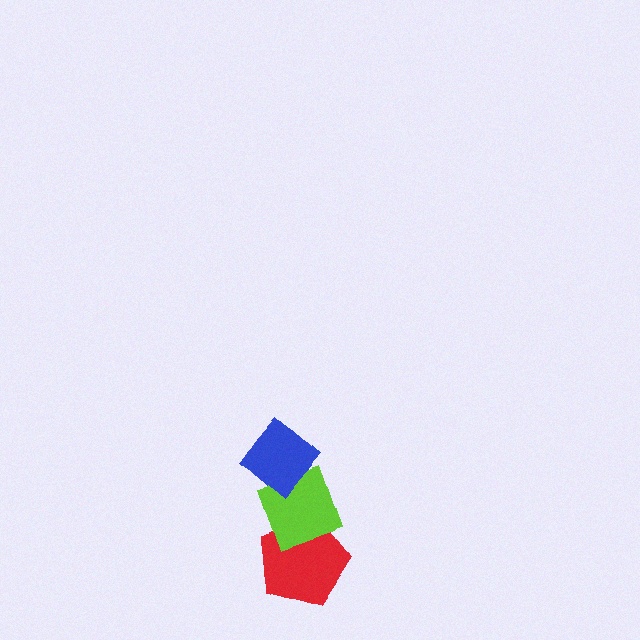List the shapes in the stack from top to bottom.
From top to bottom: the blue diamond, the lime diamond, the red pentagon.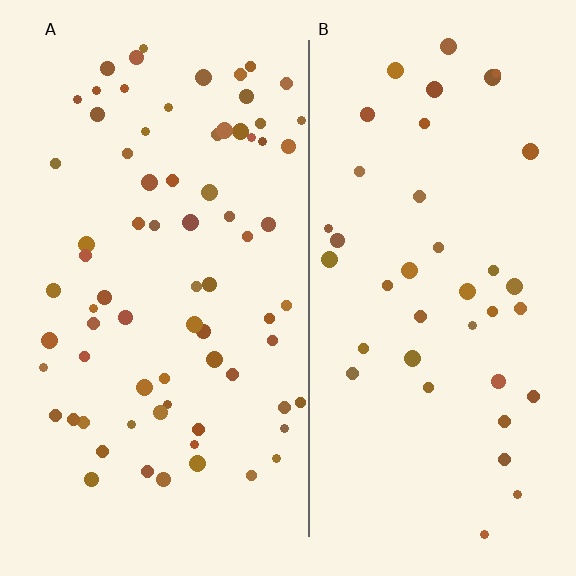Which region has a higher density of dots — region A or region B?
A (the left).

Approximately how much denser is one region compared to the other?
Approximately 1.8× — region A over region B.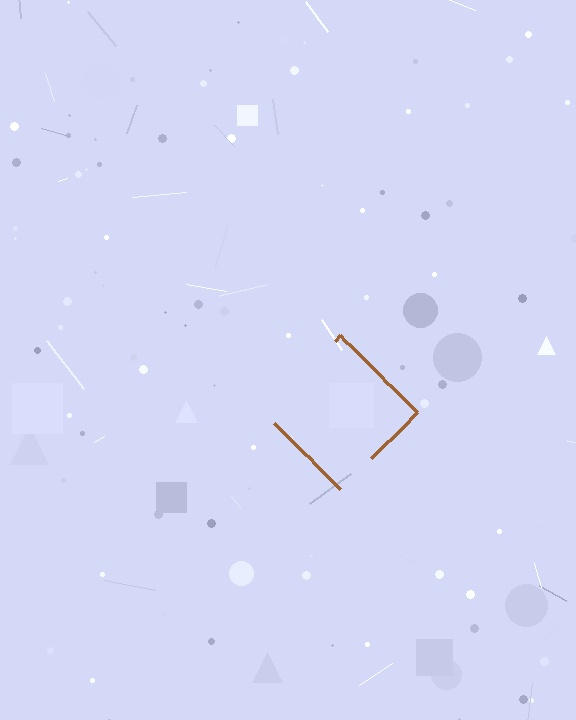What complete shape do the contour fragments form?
The contour fragments form a diamond.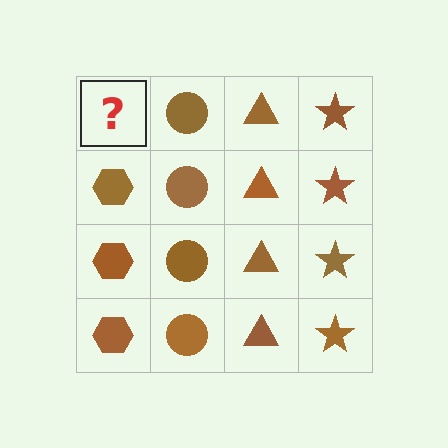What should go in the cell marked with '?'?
The missing cell should contain a brown hexagon.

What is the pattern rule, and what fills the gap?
The rule is that each column has a consistent shape. The gap should be filled with a brown hexagon.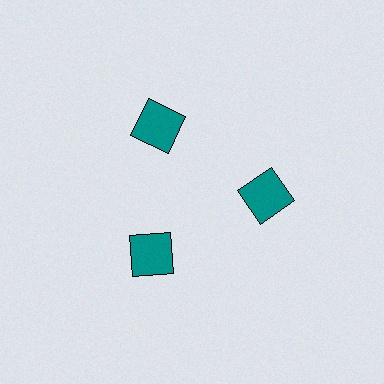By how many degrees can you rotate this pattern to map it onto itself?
The pattern maps onto itself every 120 degrees of rotation.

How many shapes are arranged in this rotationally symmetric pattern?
There are 3 shapes, arranged in 3 groups of 1.